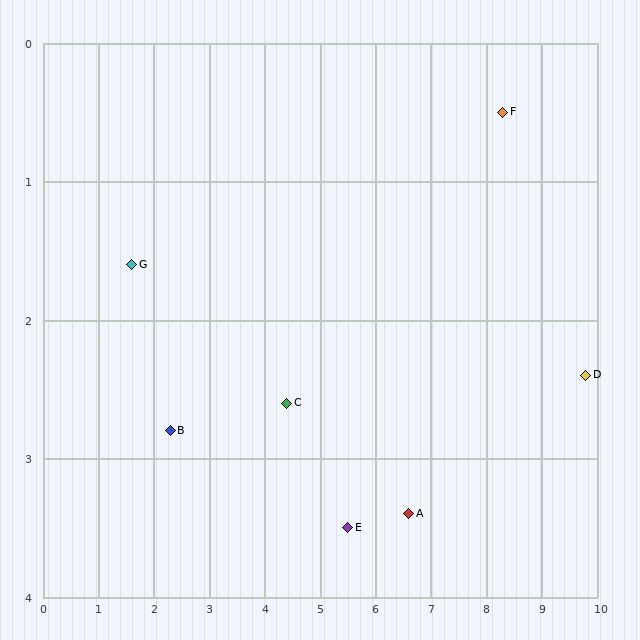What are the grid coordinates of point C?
Point C is at approximately (4.4, 2.6).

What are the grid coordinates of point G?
Point G is at approximately (1.6, 1.6).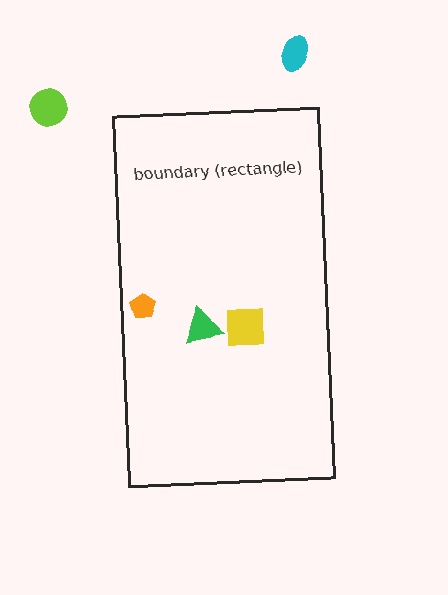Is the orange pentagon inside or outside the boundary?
Inside.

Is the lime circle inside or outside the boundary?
Outside.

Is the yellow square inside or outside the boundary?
Inside.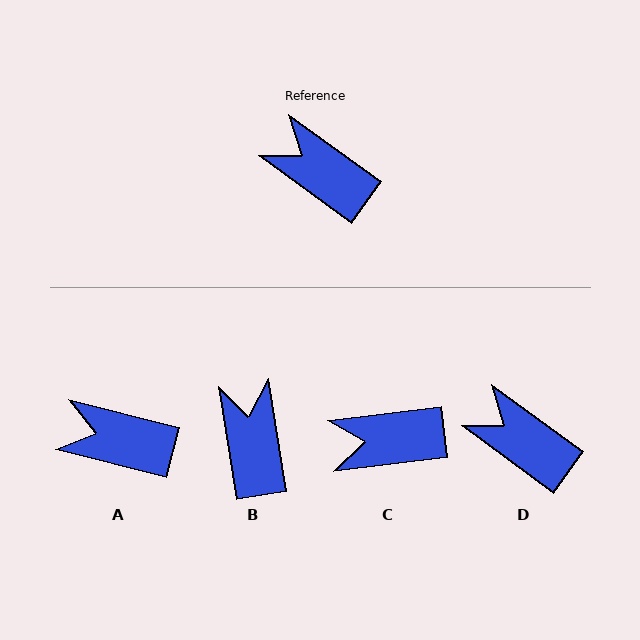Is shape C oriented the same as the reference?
No, it is off by about 43 degrees.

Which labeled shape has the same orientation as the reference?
D.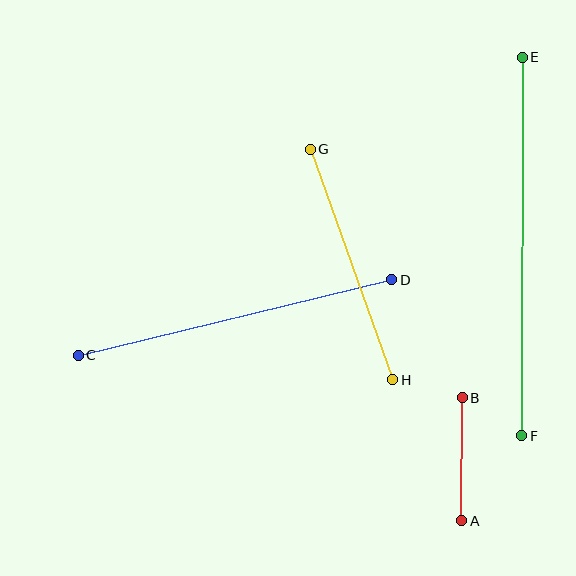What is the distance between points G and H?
The distance is approximately 245 pixels.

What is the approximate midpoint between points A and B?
The midpoint is at approximately (462, 459) pixels.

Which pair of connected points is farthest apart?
Points E and F are farthest apart.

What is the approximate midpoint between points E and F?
The midpoint is at approximately (522, 246) pixels.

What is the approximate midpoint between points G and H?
The midpoint is at approximately (351, 264) pixels.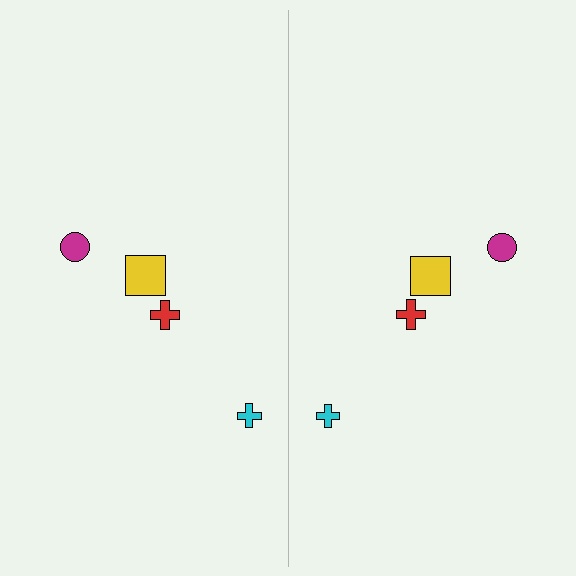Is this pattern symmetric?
Yes, this pattern has bilateral (reflection) symmetry.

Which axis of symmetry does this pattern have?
The pattern has a vertical axis of symmetry running through the center of the image.